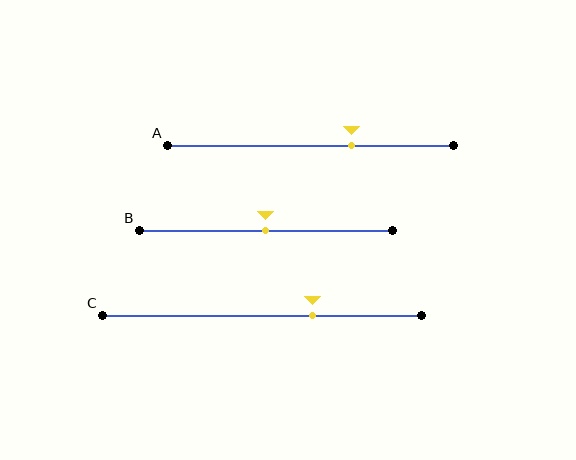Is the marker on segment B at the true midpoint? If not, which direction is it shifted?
Yes, the marker on segment B is at the true midpoint.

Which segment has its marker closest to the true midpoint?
Segment B has its marker closest to the true midpoint.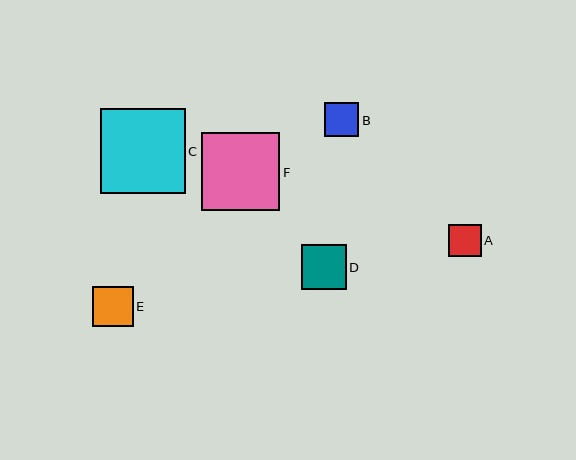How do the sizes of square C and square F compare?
Square C and square F are approximately the same size.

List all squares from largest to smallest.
From largest to smallest: C, F, D, E, B, A.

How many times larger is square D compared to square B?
Square D is approximately 1.3 times the size of square B.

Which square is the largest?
Square C is the largest with a size of approximately 84 pixels.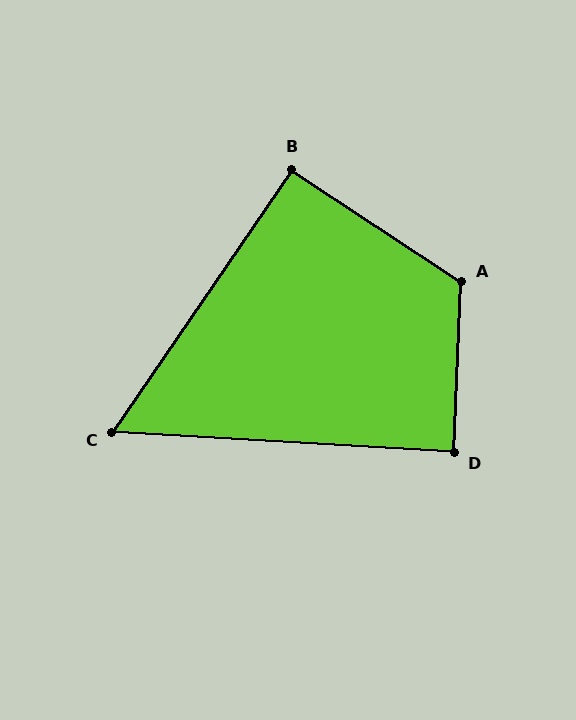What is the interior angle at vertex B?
Approximately 91 degrees (approximately right).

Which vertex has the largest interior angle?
A, at approximately 121 degrees.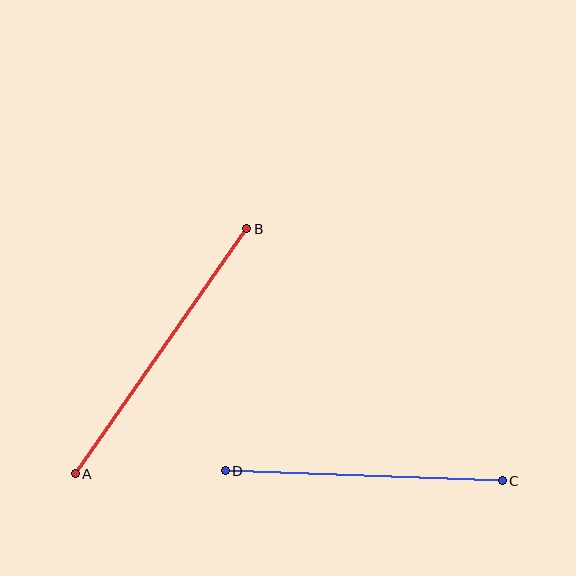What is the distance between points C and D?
The distance is approximately 277 pixels.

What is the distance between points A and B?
The distance is approximately 299 pixels.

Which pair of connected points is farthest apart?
Points A and B are farthest apart.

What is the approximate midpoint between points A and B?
The midpoint is at approximately (161, 351) pixels.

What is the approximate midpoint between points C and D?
The midpoint is at approximately (364, 476) pixels.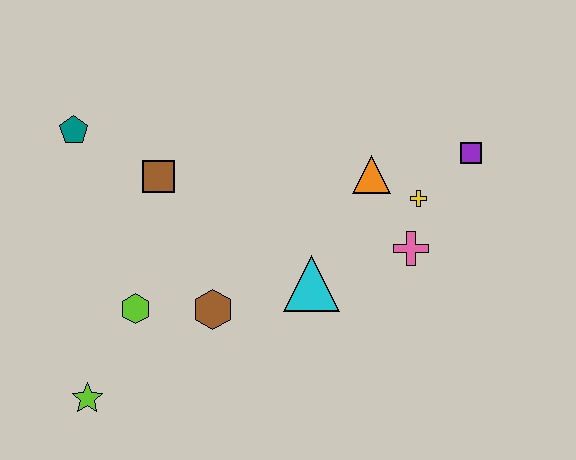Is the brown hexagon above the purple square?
No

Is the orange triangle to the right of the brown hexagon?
Yes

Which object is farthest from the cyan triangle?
The teal pentagon is farthest from the cyan triangle.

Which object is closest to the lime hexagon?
The brown hexagon is closest to the lime hexagon.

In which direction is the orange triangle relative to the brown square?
The orange triangle is to the right of the brown square.